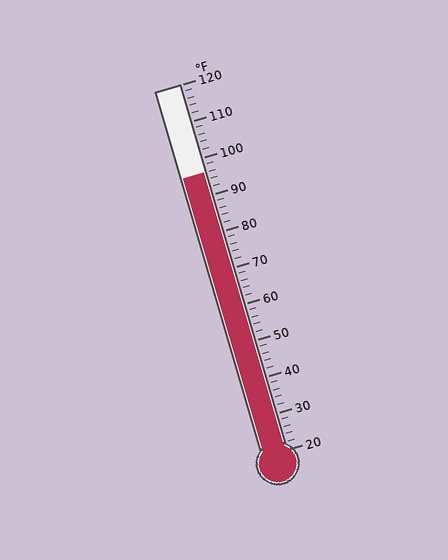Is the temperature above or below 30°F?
The temperature is above 30°F.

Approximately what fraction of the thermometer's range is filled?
The thermometer is filled to approximately 75% of its range.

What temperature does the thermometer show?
The thermometer shows approximately 96°F.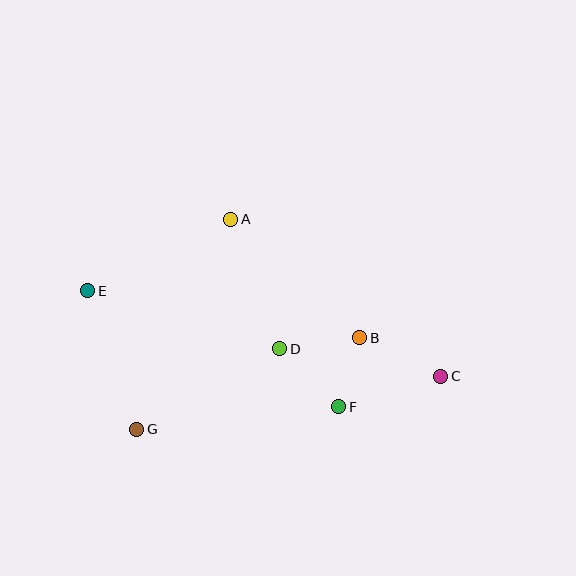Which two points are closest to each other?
Points B and F are closest to each other.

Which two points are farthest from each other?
Points C and E are farthest from each other.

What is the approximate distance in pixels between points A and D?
The distance between A and D is approximately 139 pixels.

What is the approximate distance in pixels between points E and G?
The distance between E and G is approximately 147 pixels.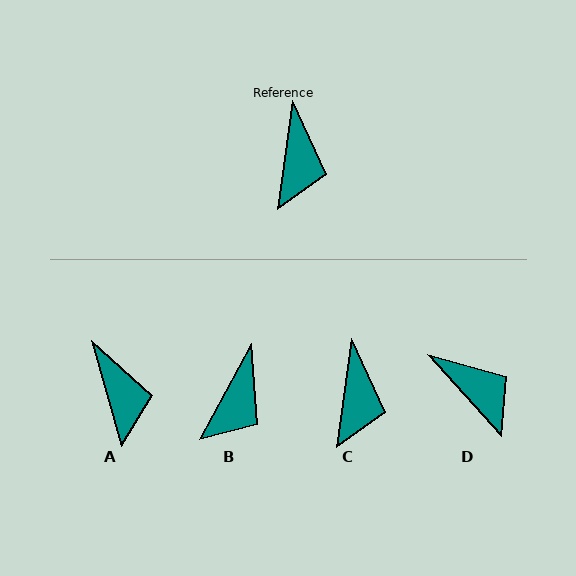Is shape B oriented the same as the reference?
No, it is off by about 21 degrees.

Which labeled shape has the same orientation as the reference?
C.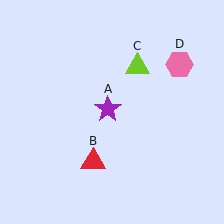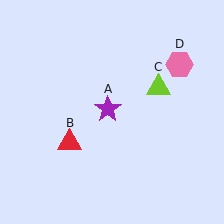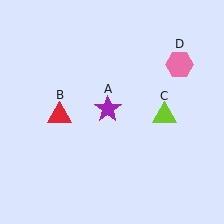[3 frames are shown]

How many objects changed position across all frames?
2 objects changed position: red triangle (object B), lime triangle (object C).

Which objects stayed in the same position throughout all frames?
Purple star (object A) and pink hexagon (object D) remained stationary.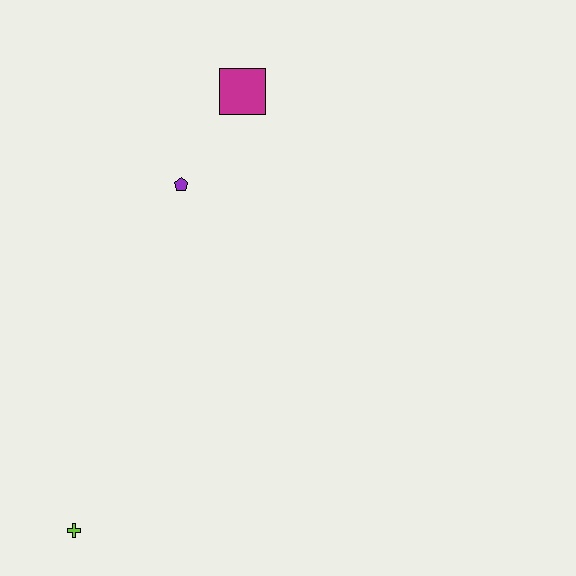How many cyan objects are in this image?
There are no cyan objects.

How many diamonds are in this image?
There are no diamonds.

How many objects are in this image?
There are 3 objects.